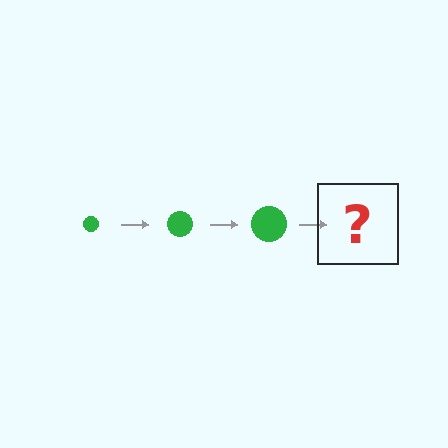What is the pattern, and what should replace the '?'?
The pattern is that the circle gets progressively larger each step. The '?' should be a green circle, larger than the previous one.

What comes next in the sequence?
The next element should be a green circle, larger than the previous one.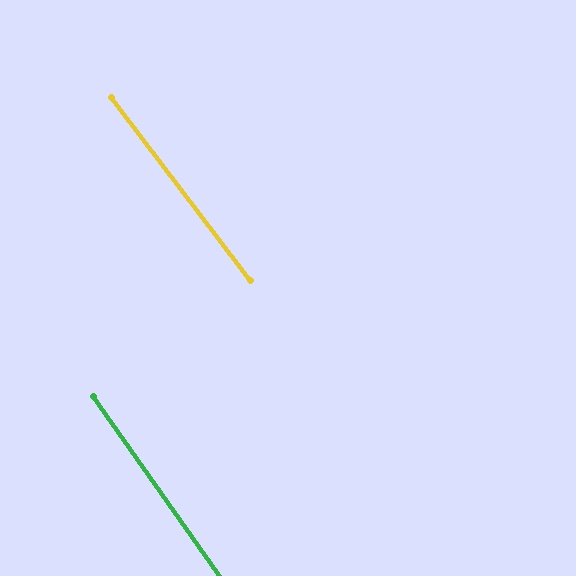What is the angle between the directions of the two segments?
Approximately 2 degrees.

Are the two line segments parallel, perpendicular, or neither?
Parallel — their directions differ by only 2.0°.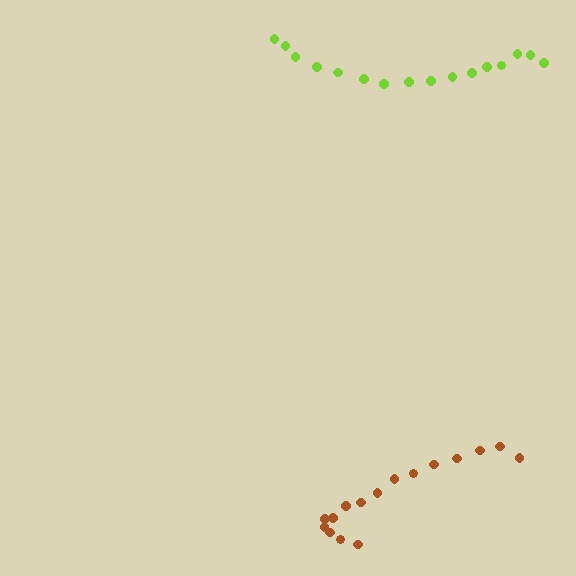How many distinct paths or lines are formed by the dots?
There are 2 distinct paths.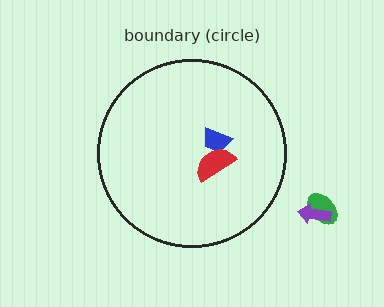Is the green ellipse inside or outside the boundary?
Outside.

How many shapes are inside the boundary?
2 inside, 2 outside.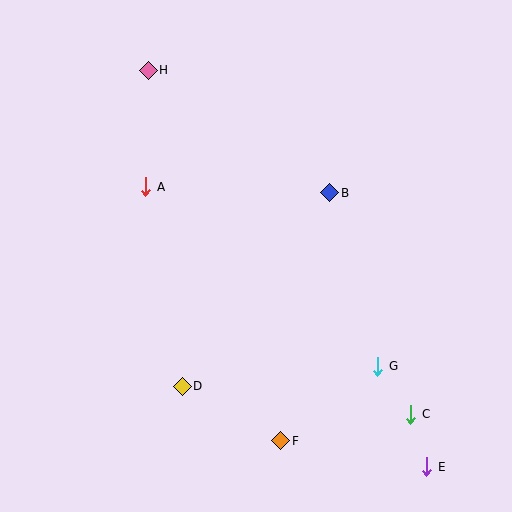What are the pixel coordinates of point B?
Point B is at (330, 193).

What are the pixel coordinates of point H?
Point H is at (148, 70).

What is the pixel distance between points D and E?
The distance between D and E is 258 pixels.